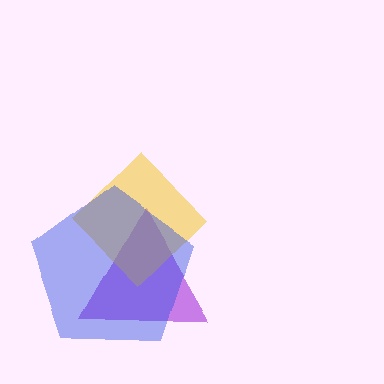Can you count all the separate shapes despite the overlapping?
Yes, there are 3 separate shapes.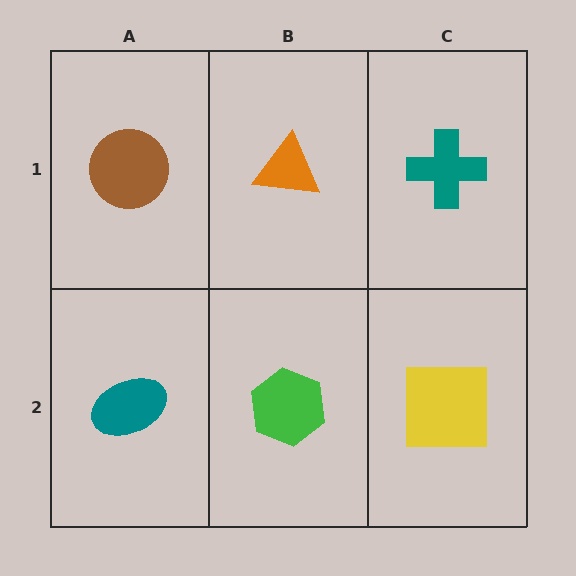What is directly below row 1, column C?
A yellow square.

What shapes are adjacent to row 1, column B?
A green hexagon (row 2, column B), a brown circle (row 1, column A), a teal cross (row 1, column C).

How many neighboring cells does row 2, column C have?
2.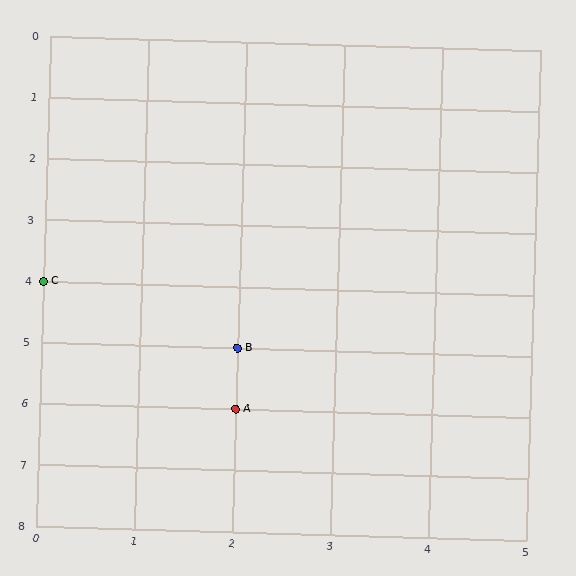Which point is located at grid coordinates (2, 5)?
Point B is at (2, 5).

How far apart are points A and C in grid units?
Points A and C are 2 columns and 2 rows apart (about 2.8 grid units diagonally).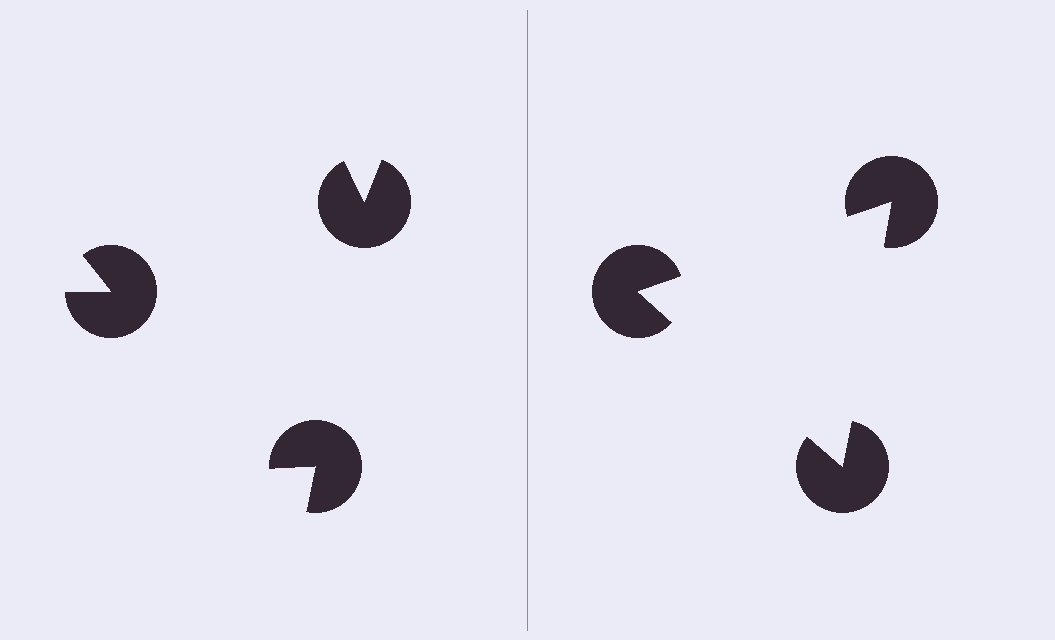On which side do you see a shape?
An illusory triangle appears on the right side. On the left side the wedge cuts are rotated, so no coherent shape forms.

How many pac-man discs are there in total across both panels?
6 — 3 on each side.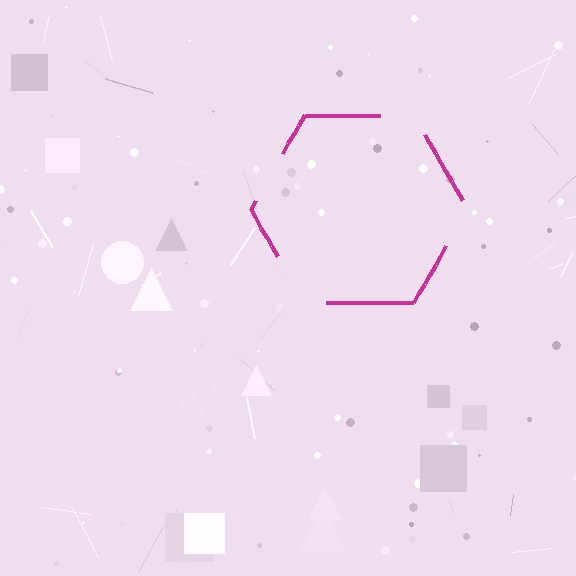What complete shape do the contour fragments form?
The contour fragments form a hexagon.